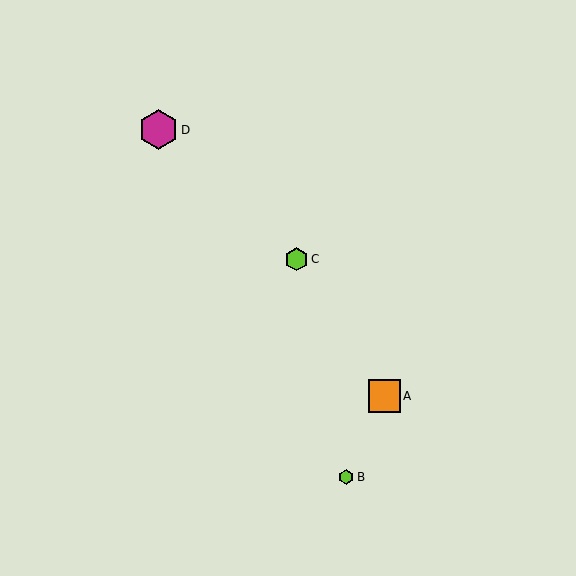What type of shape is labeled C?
Shape C is a lime hexagon.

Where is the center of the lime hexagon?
The center of the lime hexagon is at (346, 477).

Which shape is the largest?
The magenta hexagon (labeled D) is the largest.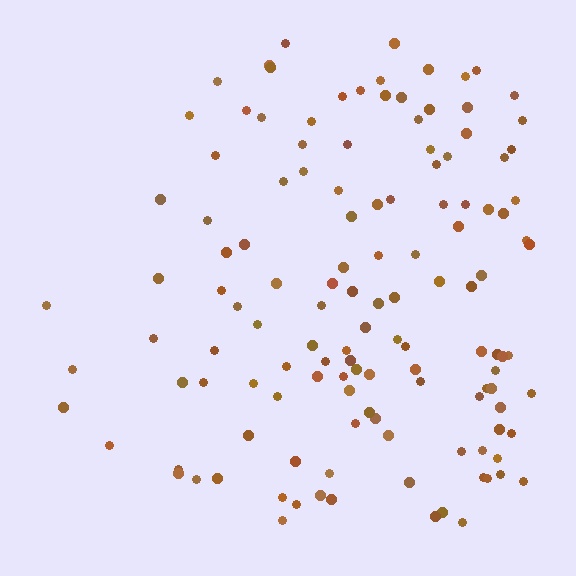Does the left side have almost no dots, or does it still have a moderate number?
Still a moderate number, just noticeably fewer than the right.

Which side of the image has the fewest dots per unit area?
The left.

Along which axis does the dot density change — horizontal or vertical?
Horizontal.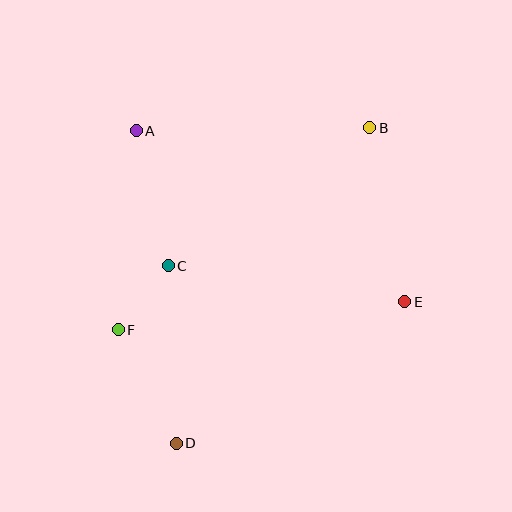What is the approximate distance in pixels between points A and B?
The distance between A and B is approximately 234 pixels.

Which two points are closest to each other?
Points C and F are closest to each other.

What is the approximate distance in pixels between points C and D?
The distance between C and D is approximately 177 pixels.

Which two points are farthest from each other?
Points B and D are farthest from each other.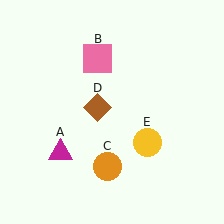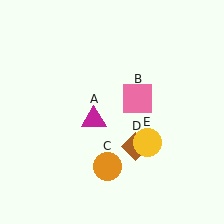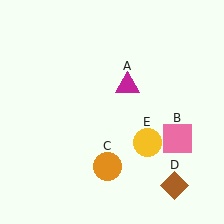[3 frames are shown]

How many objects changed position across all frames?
3 objects changed position: magenta triangle (object A), pink square (object B), brown diamond (object D).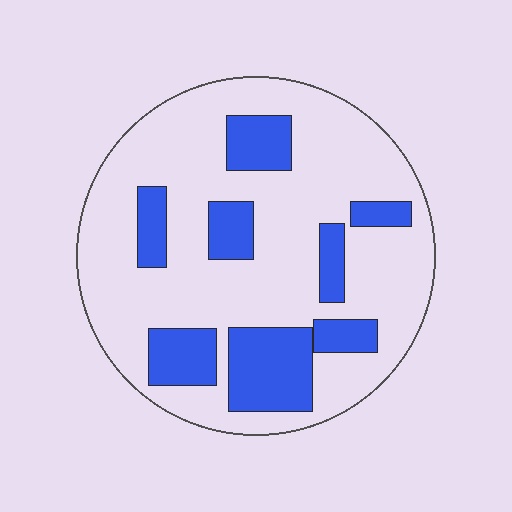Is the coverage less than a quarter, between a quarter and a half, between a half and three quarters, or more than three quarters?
Between a quarter and a half.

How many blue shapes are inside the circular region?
8.